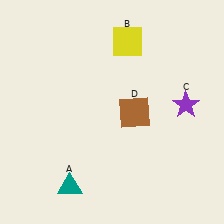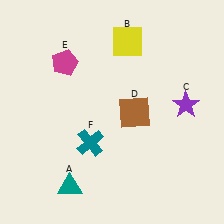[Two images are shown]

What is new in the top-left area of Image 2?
A magenta pentagon (E) was added in the top-left area of Image 2.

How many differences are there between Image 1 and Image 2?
There are 2 differences between the two images.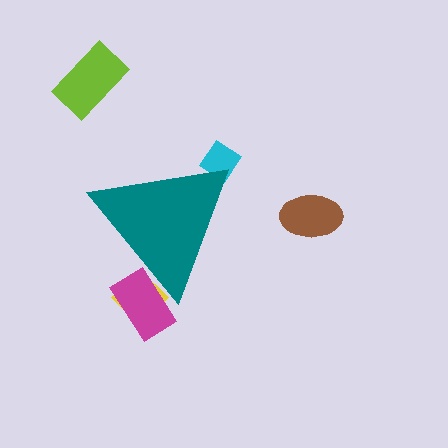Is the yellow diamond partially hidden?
Yes, the yellow diamond is partially hidden behind the teal triangle.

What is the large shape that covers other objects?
A teal triangle.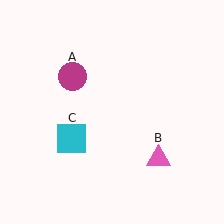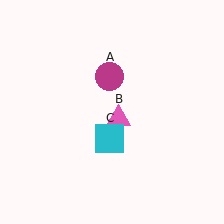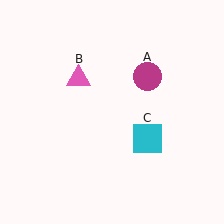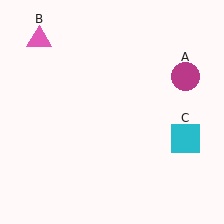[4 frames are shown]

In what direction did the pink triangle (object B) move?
The pink triangle (object B) moved up and to the left.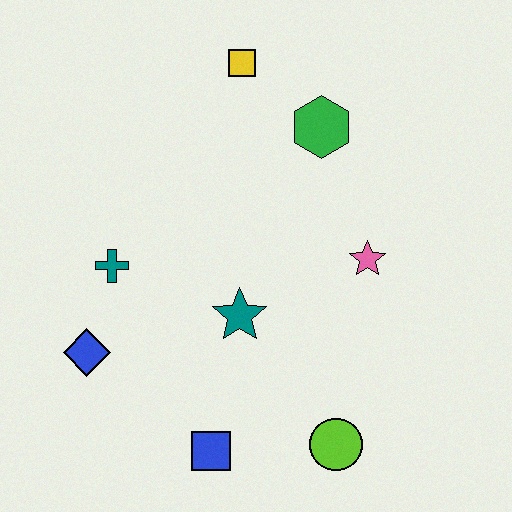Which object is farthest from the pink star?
The blue diamond is farthest from the pink star.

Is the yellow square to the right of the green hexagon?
No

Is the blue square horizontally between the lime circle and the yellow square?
No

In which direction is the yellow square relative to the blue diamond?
The yellow square is above the blue diamond.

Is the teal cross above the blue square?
Yes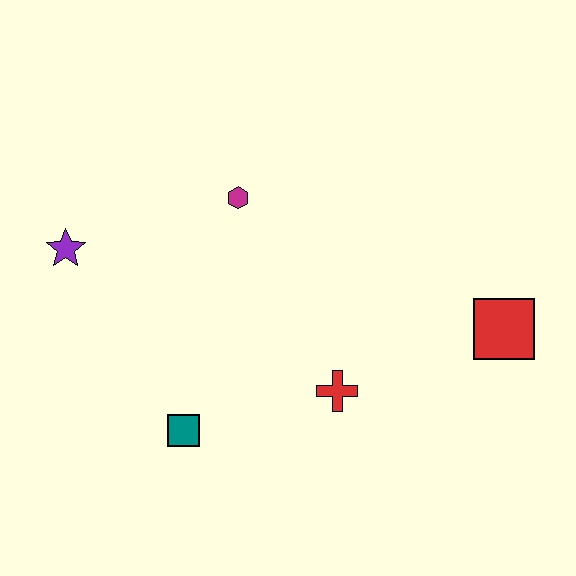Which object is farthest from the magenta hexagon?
The red square is farthest from the magenta hexagon.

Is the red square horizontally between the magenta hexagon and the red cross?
No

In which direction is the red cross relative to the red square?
The red cross is to the left of the red square.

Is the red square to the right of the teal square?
Yes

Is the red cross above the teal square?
Yes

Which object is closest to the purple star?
The magenta hexagon is closest to the purple star.